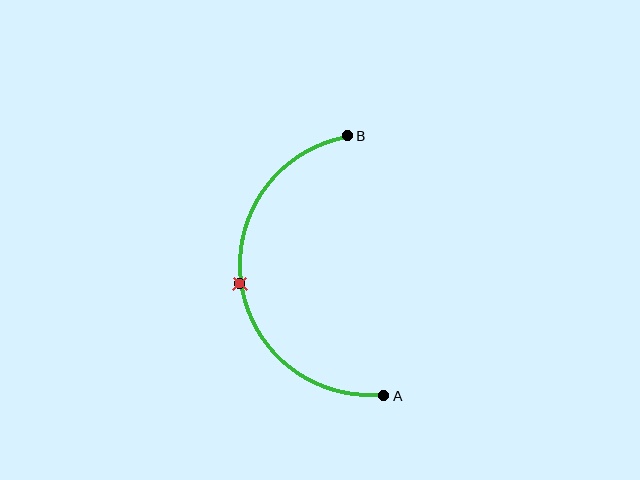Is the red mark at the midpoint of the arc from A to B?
Yes. The red mark lies on the arc at equal arc-length from both A and B — it is the arc midpoint.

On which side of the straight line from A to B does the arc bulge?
The arc bulges to the left of the straight line connecting A and B.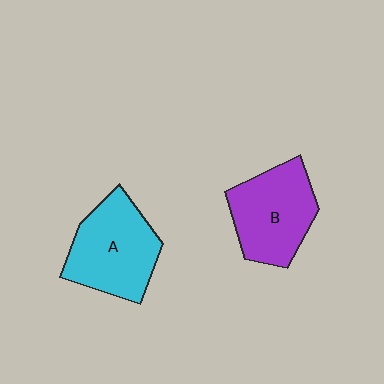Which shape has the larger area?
Shape A (cyan).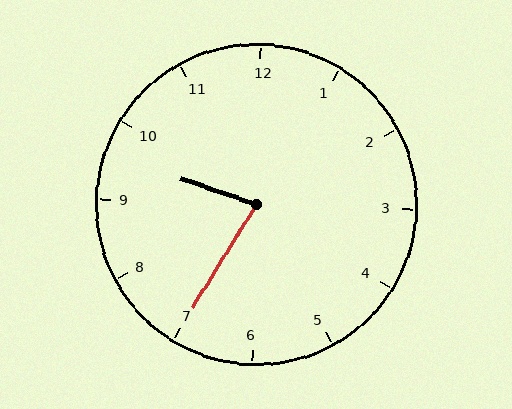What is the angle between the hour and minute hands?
Approximately 78 degrees.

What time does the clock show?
9:35.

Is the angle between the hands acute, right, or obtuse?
It is acute.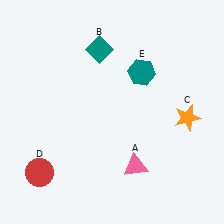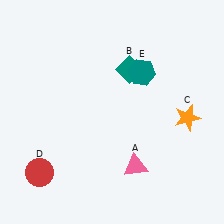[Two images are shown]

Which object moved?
The teal diamond (B) moved right.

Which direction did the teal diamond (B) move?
The teal diamond (B) moved right.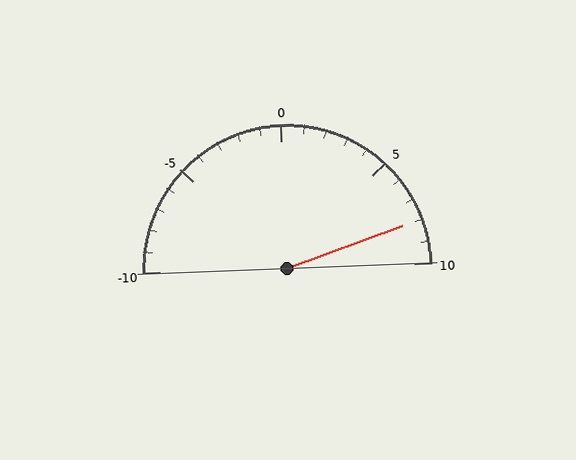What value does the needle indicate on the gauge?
The needle indicates approximately 8.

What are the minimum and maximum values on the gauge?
The gauge ranges from -10 to 10.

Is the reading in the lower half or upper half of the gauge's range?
The reading is in the upper half of the range (-10 to 10).